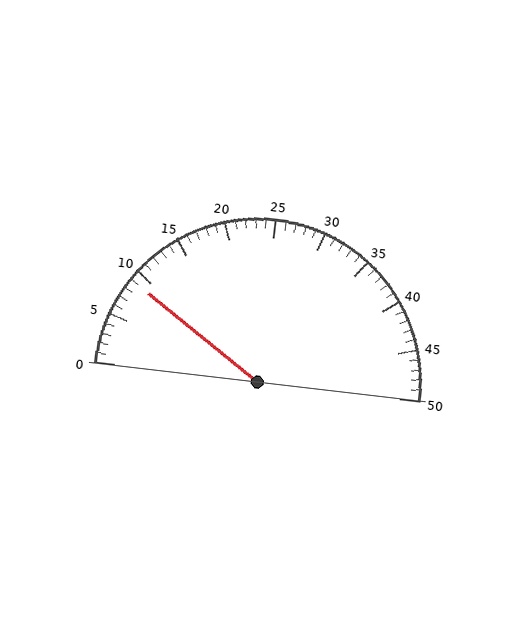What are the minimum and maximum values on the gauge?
The gauge ranges from 0 to 50.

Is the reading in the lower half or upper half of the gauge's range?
The reading is in the lower half of the range (0 to 50).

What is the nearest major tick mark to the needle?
The nearest major tick mark is 10.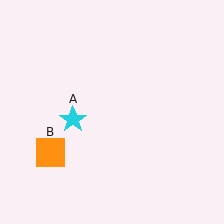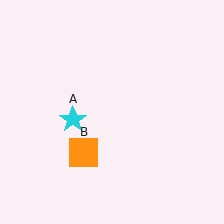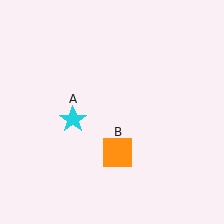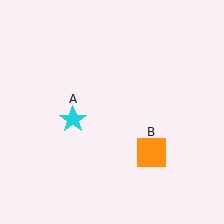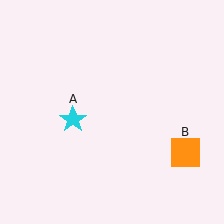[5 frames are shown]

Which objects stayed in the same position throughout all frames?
Cyan star (object A) remained stationary.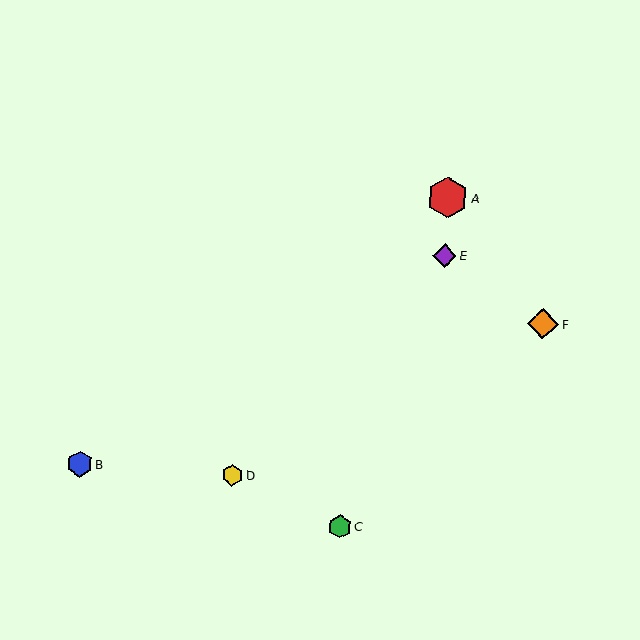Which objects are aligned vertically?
Objects A, E are aligned vertically.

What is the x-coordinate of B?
Object B is at x≈80.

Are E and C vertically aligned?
No, E is at x≈445 and C is at x≈340.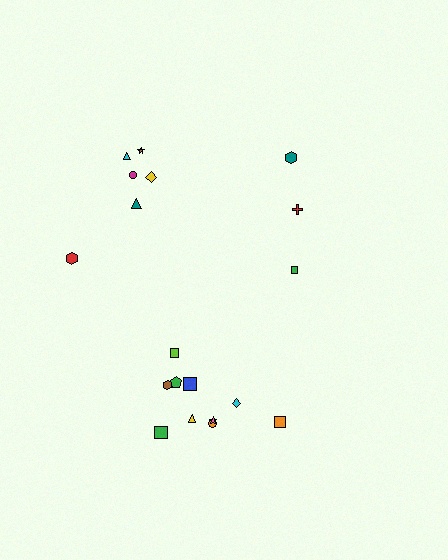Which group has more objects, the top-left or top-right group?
The top-left group.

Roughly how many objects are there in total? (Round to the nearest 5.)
Roughly 20 objects in total.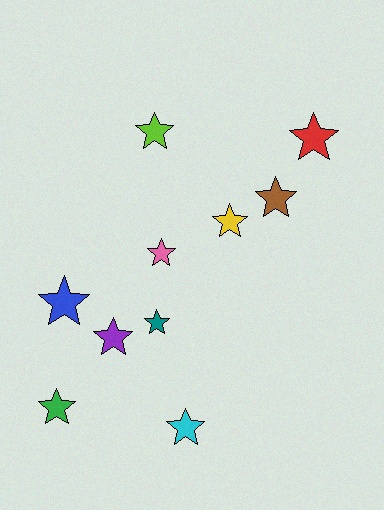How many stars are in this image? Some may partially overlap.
There are 10 stars.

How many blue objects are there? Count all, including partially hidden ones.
There is 1 blue object.